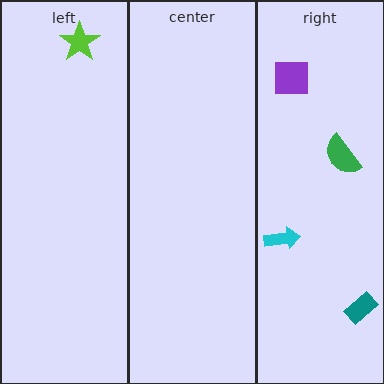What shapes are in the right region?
The teal rectangle, the green semicircle, the cyan arrow, the purple square.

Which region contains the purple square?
The right region.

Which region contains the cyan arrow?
The right region.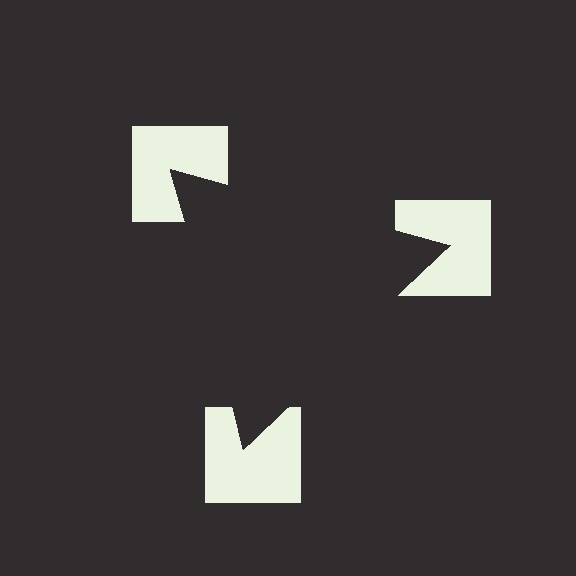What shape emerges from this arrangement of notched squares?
An illusory triangle — its edges are inferred from the aligned wedge cuts in the notched squares, not physically drawn.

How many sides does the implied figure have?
3 sides.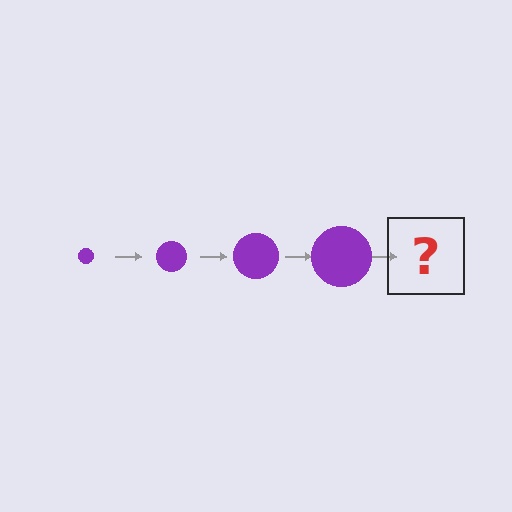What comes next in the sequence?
The next element should be a purple circle, larger than the previous one.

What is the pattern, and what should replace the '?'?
The pattern is that the circle gets progressively larger each step. The '?' should be a purple circle, larger than the previous one.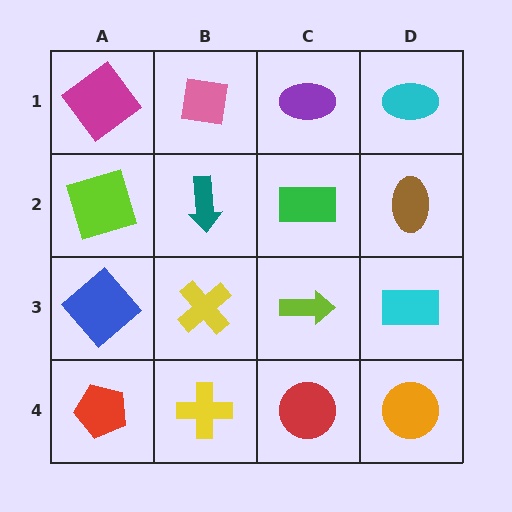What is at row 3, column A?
A blue diamond.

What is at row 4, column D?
An orange circle.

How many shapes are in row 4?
4 shapes.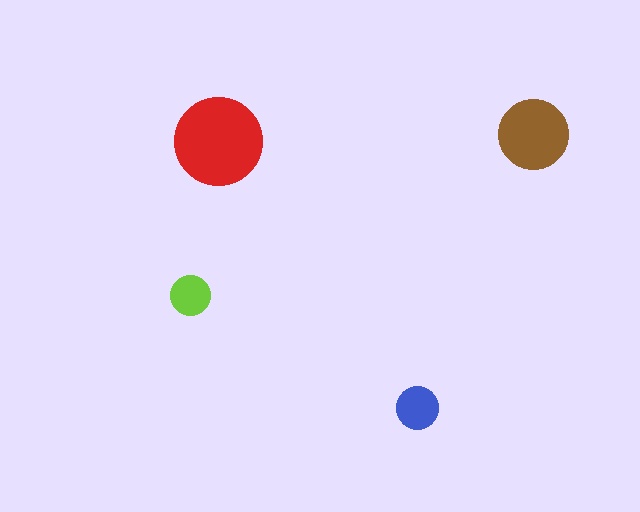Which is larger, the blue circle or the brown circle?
The brown one.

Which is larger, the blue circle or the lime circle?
The blue one.